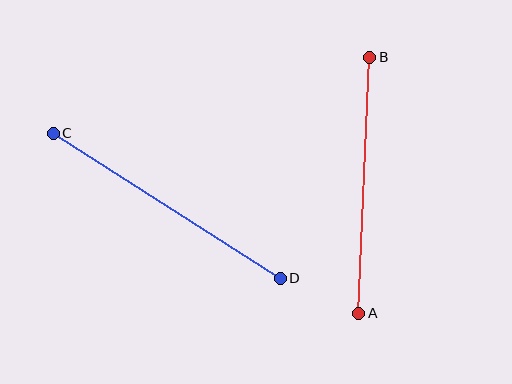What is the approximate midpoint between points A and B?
The midpoint is at approximately (364, 185) pixels.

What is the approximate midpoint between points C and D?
The midpoint is at approximately (167, 206) pixels.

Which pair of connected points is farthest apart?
Points C and D are farthest apart.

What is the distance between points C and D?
The distance is approximately 270 pixels.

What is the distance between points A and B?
The distance is approximately 256 pixels.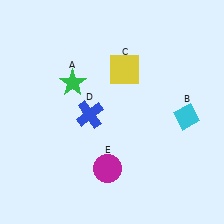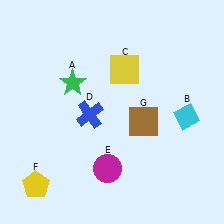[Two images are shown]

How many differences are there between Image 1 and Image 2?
There are 2 differences between the two images.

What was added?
A yellow pentagon (F), a brown square (G) were added in Image 2.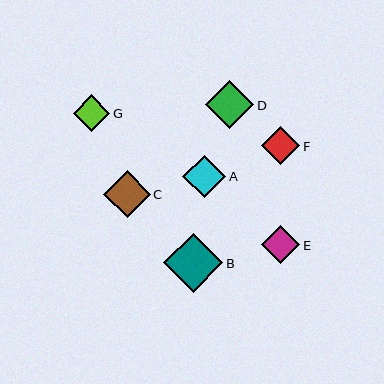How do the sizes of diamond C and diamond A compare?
Diamond C and diamond A are approximately the same size.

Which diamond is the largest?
Diamond B is the largest with a size of approximately 59 pixels.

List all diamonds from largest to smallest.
From largest to smallest: B, D, C, A, F, E, G.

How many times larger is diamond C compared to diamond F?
Diamond C is approximately 1.2 times the size of diamond F.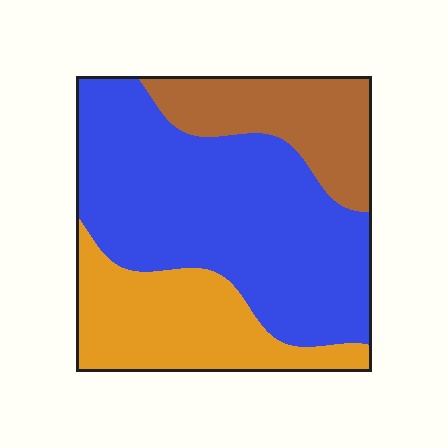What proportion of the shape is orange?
Orange covers around 25% of the shape.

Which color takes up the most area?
Blue, at roughly 55%.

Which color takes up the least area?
Brown, at roughly 20%.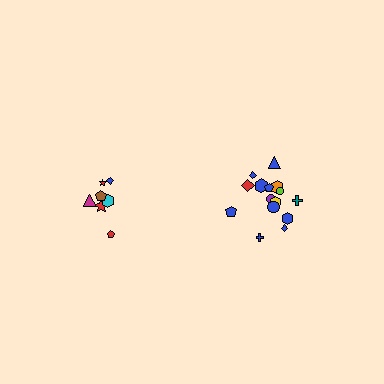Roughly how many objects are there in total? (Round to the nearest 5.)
Roughly 20 objects in total.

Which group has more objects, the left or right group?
The right group.